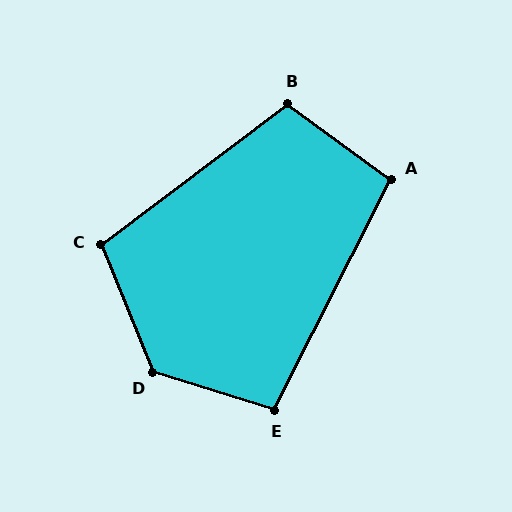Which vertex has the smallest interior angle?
A, at approximately 99 degrees.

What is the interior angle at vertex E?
Approximately 99 degrees (obtuse).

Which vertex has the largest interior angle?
D, at approximately 130 degrees.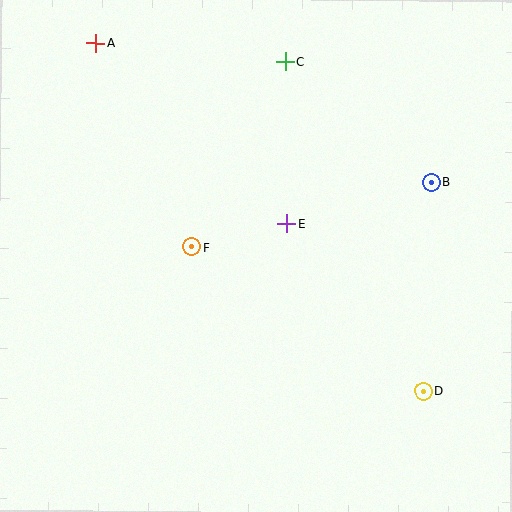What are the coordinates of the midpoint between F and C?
The midpoint between F and C is at (238, 155).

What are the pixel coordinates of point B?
Point B is at (431, 182).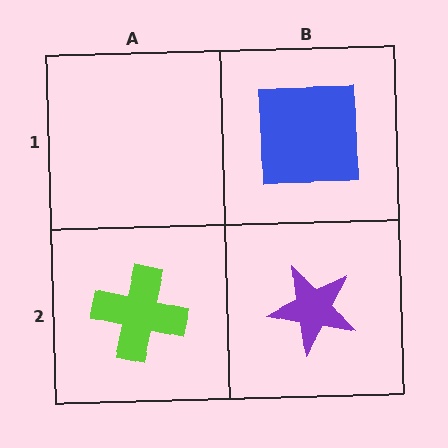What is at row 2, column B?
A purple star.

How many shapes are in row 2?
2 shapes.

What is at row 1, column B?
A blue square.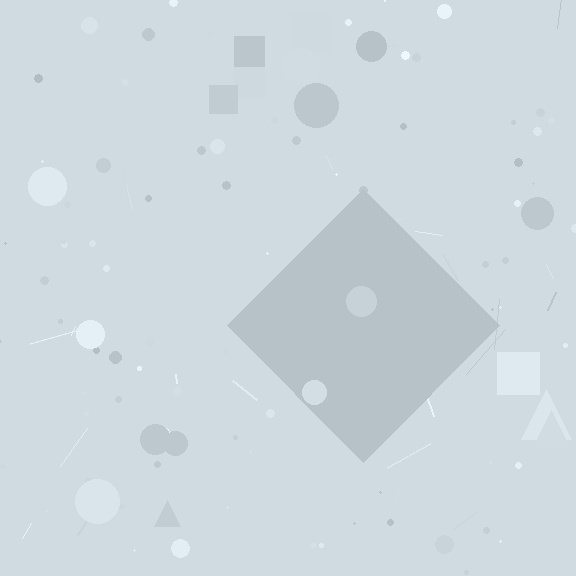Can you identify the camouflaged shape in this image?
The camouflaged shape is a diamond.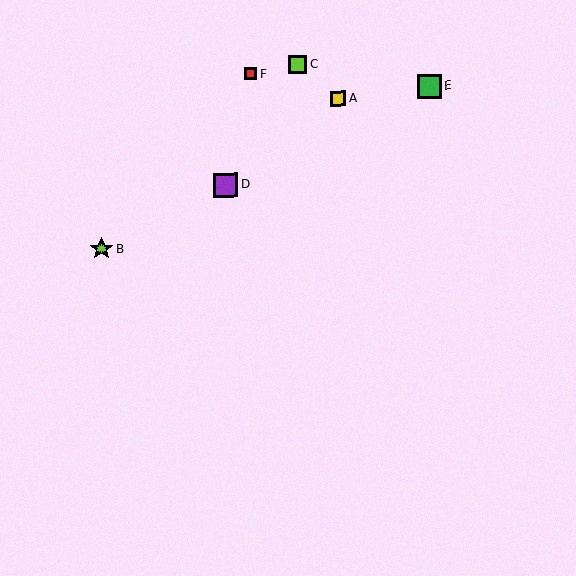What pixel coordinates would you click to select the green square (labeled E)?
Click at (429, 86) to select the green square E.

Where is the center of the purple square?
The center of the purple square is at (226, 185).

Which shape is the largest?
The purple square (labeled D) is the largest.